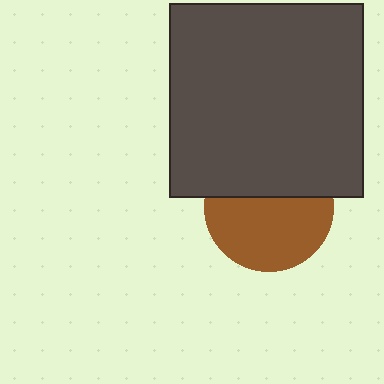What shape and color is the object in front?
The object in front is a dark gray square.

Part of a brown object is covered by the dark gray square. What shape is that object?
It is a circle.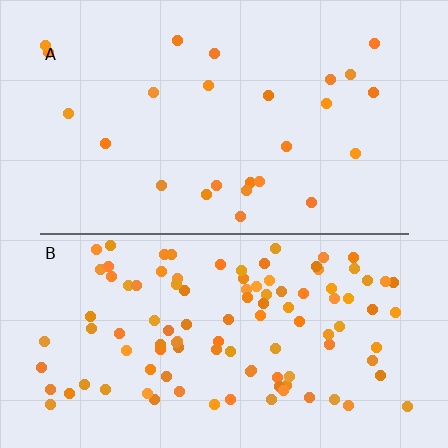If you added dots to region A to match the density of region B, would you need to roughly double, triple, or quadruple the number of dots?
Approximately quadruple.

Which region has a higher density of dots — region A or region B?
B (the bottom).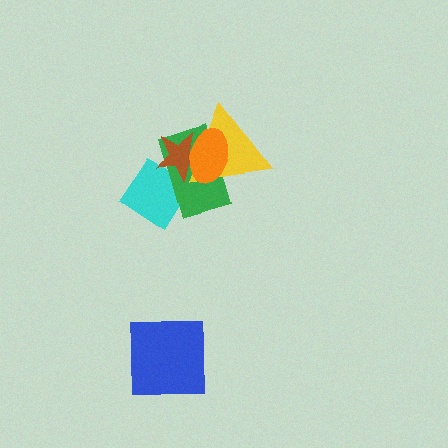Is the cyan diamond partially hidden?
Yes, it is partially covered by another shape.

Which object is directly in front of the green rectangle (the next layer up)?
The brown star is directly in front of the green rectangle.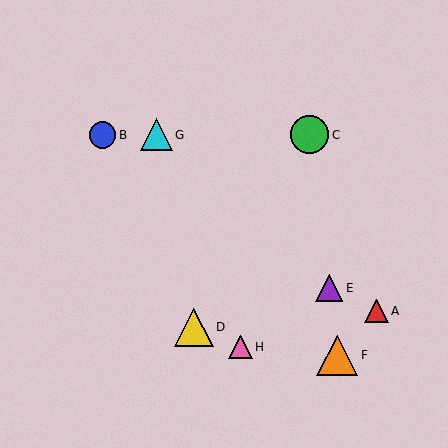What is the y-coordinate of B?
Object B is at y≈135.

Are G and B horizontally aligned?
Yes, both are at y≈135.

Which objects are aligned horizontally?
Objects B, C, G are aligned horizontally.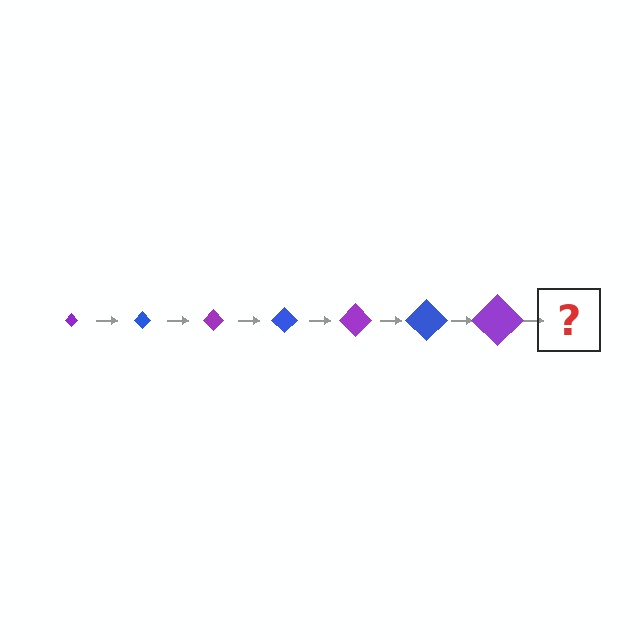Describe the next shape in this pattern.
It should be a blue diamond, larger than the previous one.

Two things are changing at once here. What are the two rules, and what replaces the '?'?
The two rules are that the diamond grows larger each step and the color cycles through purple and blue. The '?' should be a blue diamond, larger than the previous one.